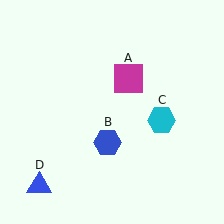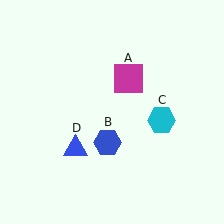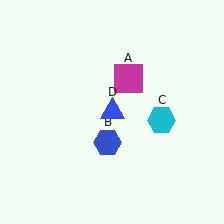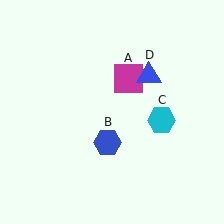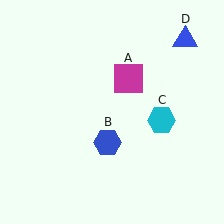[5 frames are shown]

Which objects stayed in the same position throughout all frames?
Magenta square (object A) and blue hexagon (object B) and cyan hexagon (object C) remained stationary.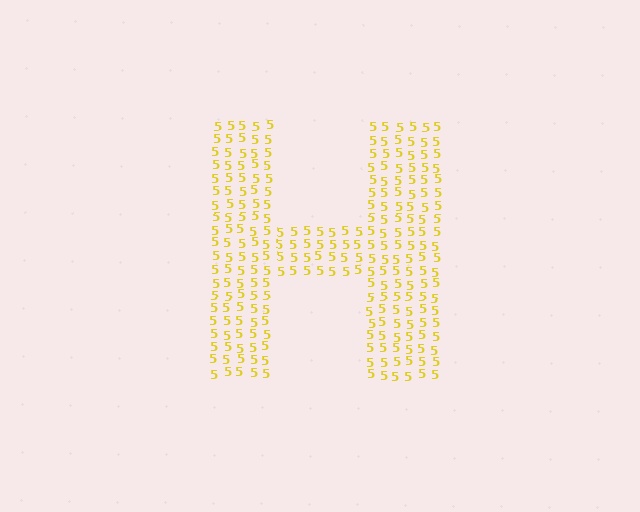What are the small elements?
The small elements are digit 5's.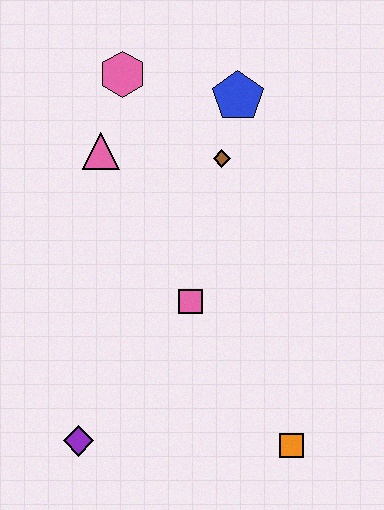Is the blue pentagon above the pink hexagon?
No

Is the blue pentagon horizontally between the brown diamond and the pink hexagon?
No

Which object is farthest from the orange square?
The pink hexagon is farthest from the orange square.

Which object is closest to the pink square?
The brown diamond is closest to the pink square.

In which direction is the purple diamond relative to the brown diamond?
The purple diamond is below the brown diamond.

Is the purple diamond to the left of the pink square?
Yes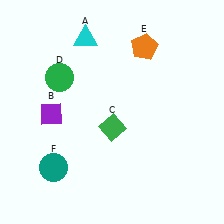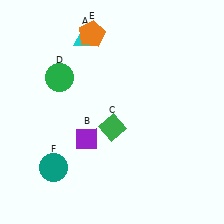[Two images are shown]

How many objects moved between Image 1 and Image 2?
2 objects moved between the two images.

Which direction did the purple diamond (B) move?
The purple diamond (B) moved right.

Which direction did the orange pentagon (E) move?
The orange pentagon (E) moved left.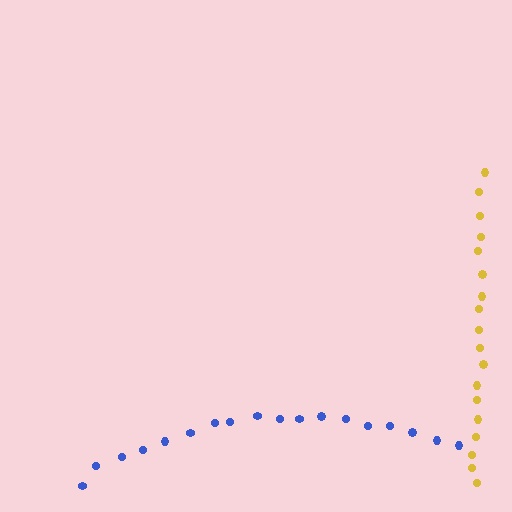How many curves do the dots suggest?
There are 2 distinct paths.